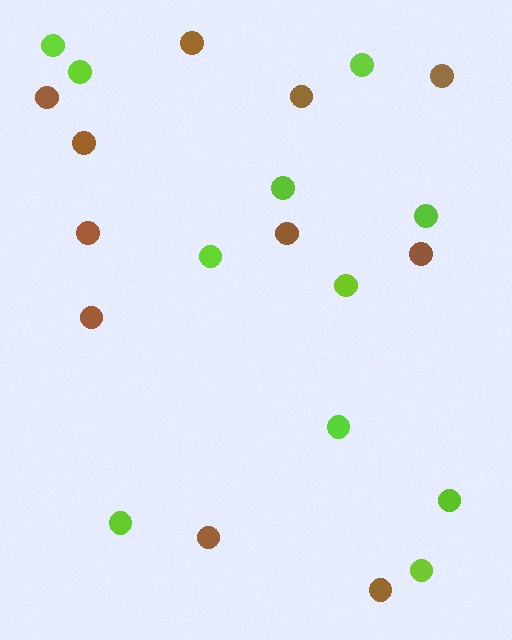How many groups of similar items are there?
There are 2 groups: one group of brown circles (11) and one group of lime circles (11).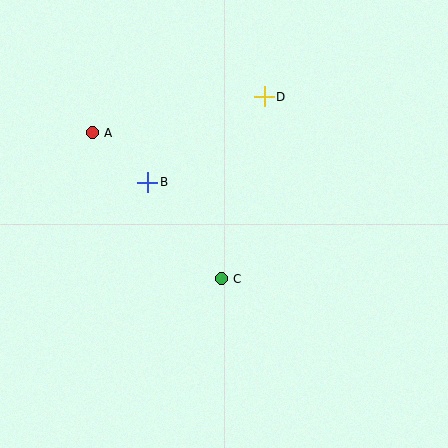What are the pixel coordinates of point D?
Point D is at (264, 97).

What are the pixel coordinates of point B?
Point B is at (148, 182).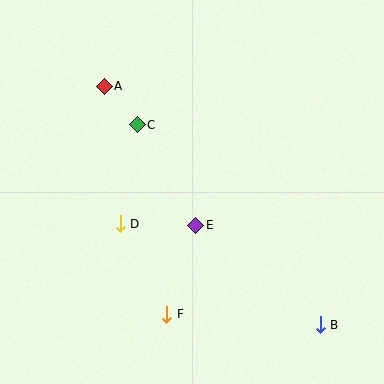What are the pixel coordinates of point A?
Point A is at (104, 86).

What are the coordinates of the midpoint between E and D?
The midpoint between E and D is at (158, 224).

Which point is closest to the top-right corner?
Point C is closest to the top-right corner.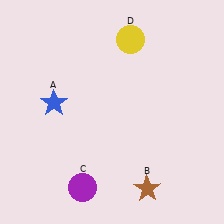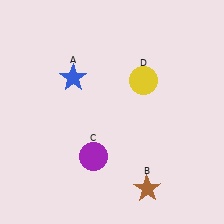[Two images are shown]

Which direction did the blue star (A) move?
The blue star (A) moved up.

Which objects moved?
The objects that moved are: the blue star (A), the purple circle (C), the yellow circle (D).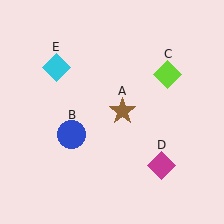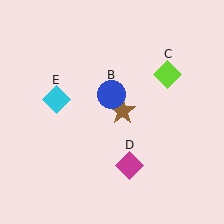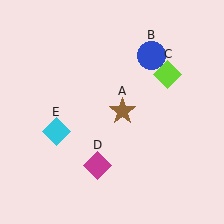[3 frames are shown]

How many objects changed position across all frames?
3 objects changed position: blue circle (object B), magenta diamond (object D), cyan diamond (object E).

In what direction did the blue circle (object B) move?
The blue circle (object B) moved up and to the right.